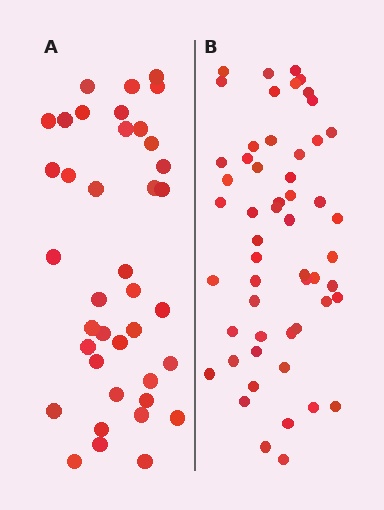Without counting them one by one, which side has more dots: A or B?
Region B (the right region) has more dots.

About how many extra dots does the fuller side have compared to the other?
Region B has approximately 15 more dots than region A.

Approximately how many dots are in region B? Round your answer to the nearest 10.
About 50 dots. (The exact count is 54, which rounds to 50.)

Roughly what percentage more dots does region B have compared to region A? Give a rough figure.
About 40% more.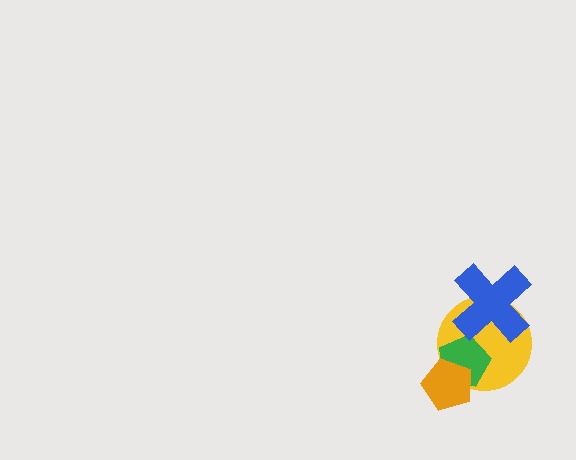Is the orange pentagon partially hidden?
No, no other shape covers it.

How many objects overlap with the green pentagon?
2 objects overlap with the green pentagon.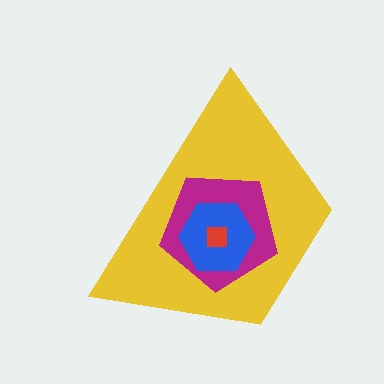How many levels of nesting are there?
4.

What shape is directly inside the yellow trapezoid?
The magenta pentagon.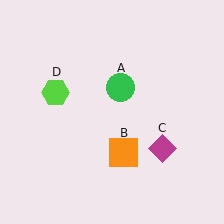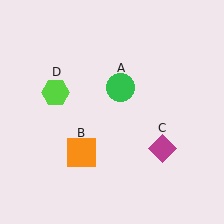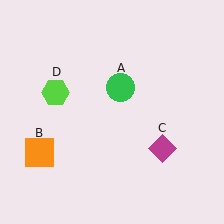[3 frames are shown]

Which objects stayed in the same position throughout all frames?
Green circle (object A) and magenta diamond (object C) and lime hexagon (object D) remained stationary.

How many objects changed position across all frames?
1 object changed position: orange square (object B).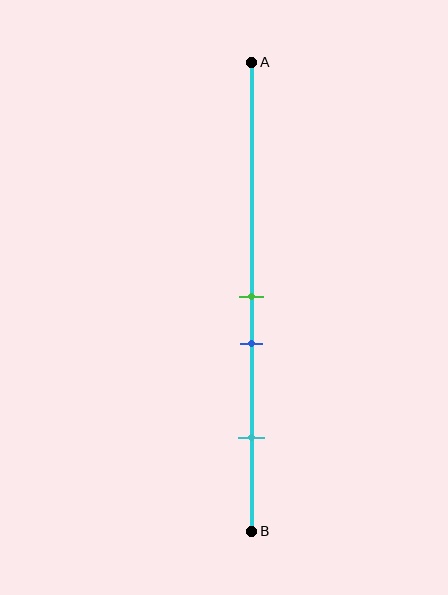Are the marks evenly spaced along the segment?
No, the marks are not evenly spaced.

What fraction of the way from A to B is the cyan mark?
The cyan mark is approximately 80% (0.8) of the way from A to B.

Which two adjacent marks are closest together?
The green and blue marks are the closest adjacent pair.